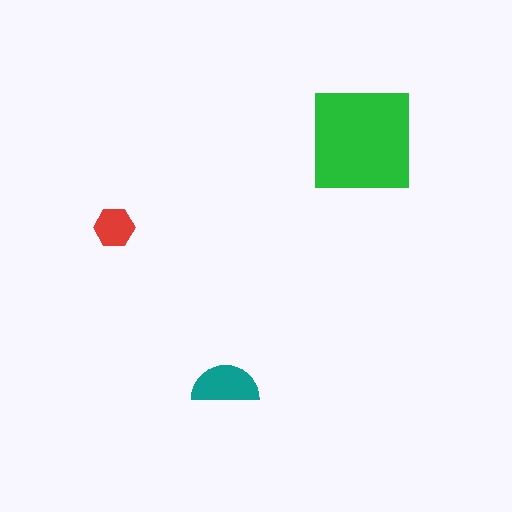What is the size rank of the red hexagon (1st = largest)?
3rd.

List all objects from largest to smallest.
The green square, the teal semicircle, the red hexagon.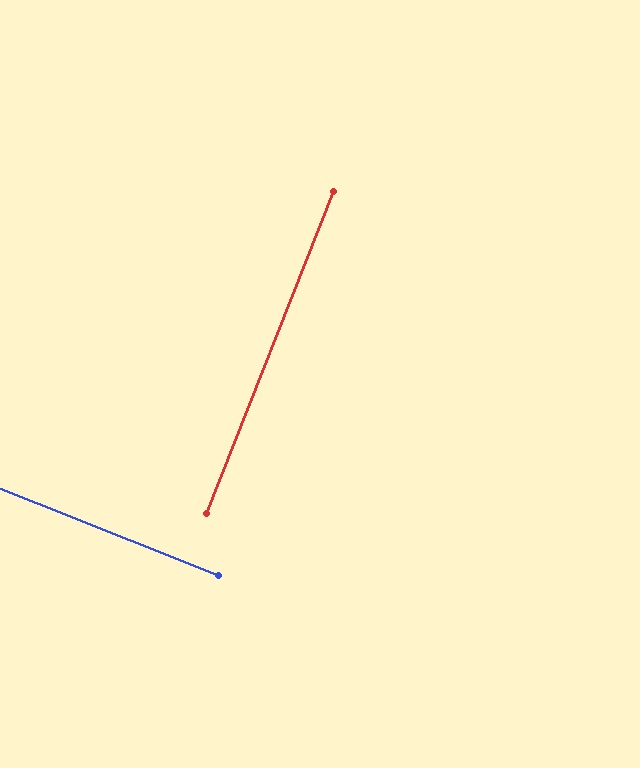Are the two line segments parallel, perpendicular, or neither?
Perpendicular — they meet at approximately 90°.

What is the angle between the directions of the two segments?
Approximately 90 degrees.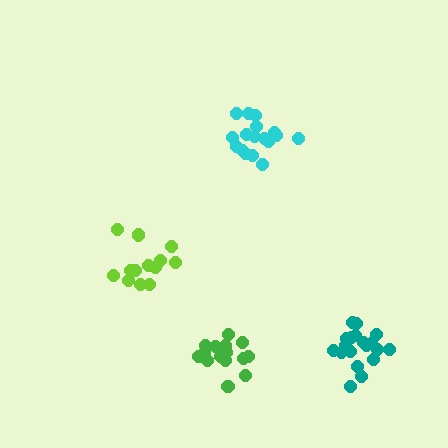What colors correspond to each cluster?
The clusters are colored: cyan, lime, teal, green.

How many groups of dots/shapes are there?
There are 4 groups.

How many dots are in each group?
Group 1: 17 dots, Group 2: 13 dots, Group 3: 19 dots, Group 4: 17 dots (66 total).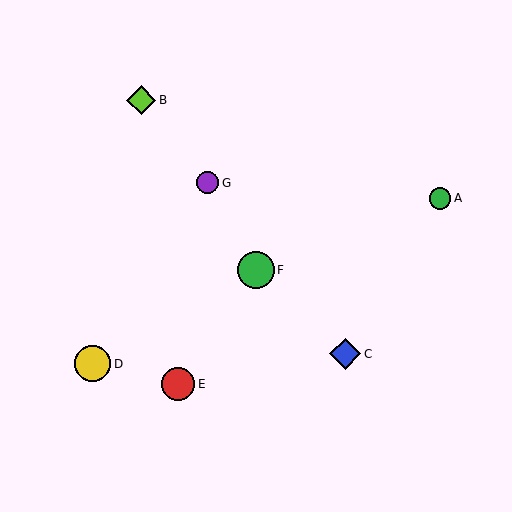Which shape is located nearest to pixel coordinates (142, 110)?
The lime diamond (labeled B) at (141, 100) is nearest to that location.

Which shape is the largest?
The green circle (labeled F) is the largest.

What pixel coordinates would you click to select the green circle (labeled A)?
Click at (440, 198) to select the green circle A.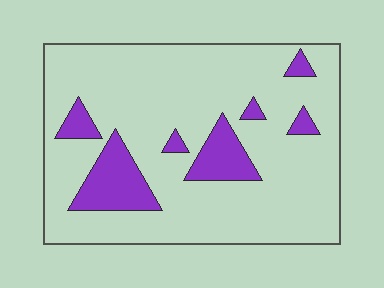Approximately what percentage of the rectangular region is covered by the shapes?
Approximately 15%.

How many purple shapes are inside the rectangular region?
7.